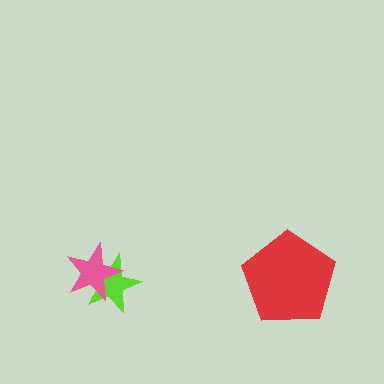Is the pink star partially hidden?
No, no other shape covers it.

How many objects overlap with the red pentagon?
0 objects overlap with the red pentagon.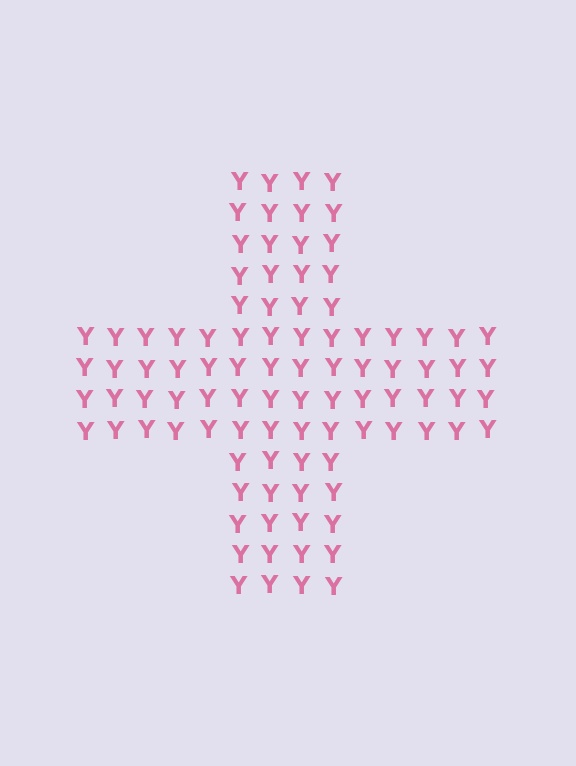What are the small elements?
The small elements are letter Y's.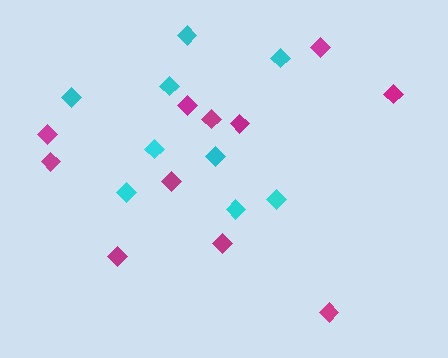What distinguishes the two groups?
There are 2 groups: one group of magenta diamonds (11) and one group of cyan diamonds (9).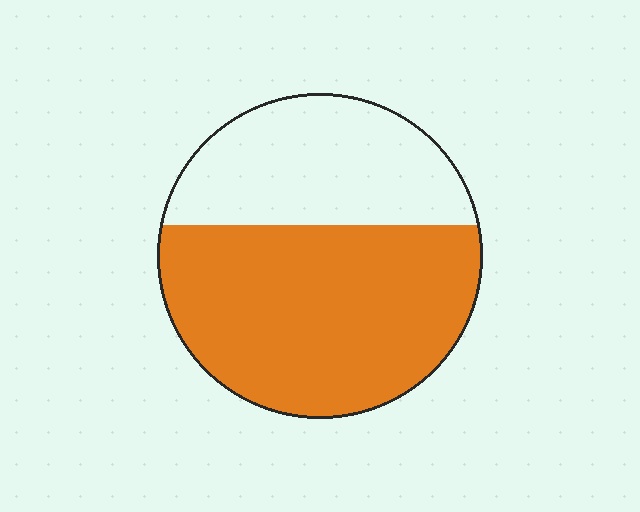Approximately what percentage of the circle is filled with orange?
Approximately 60%.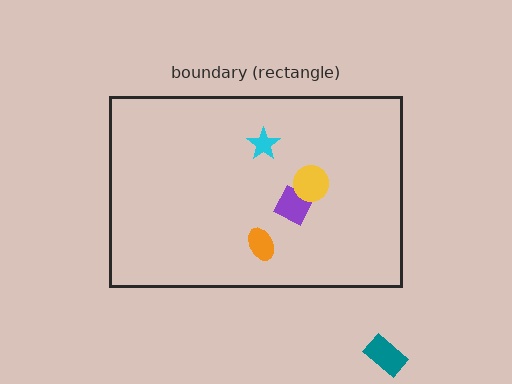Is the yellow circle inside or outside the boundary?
Inside.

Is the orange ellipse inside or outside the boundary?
Inside.